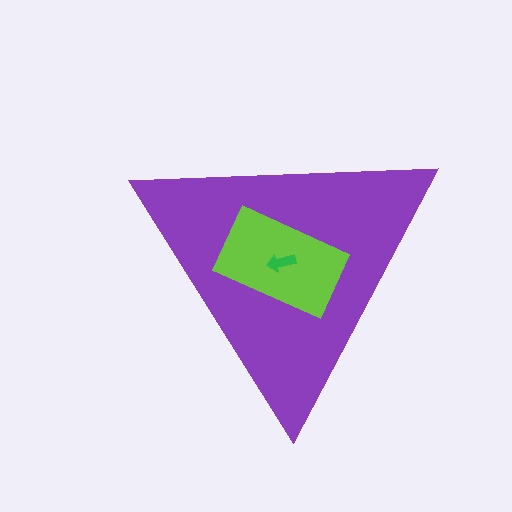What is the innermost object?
The green arrow.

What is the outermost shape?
The purple triangle.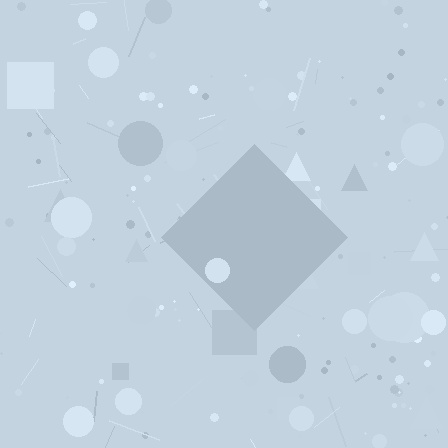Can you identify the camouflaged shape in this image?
The camouflaged shape is a diamond.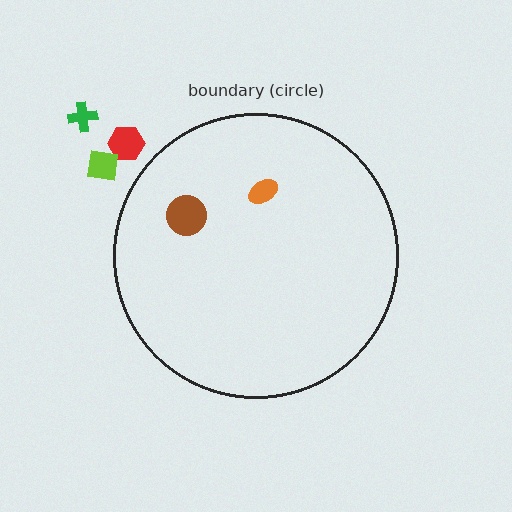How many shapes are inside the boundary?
2 inside, 3 outside.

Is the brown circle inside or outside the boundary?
Inside.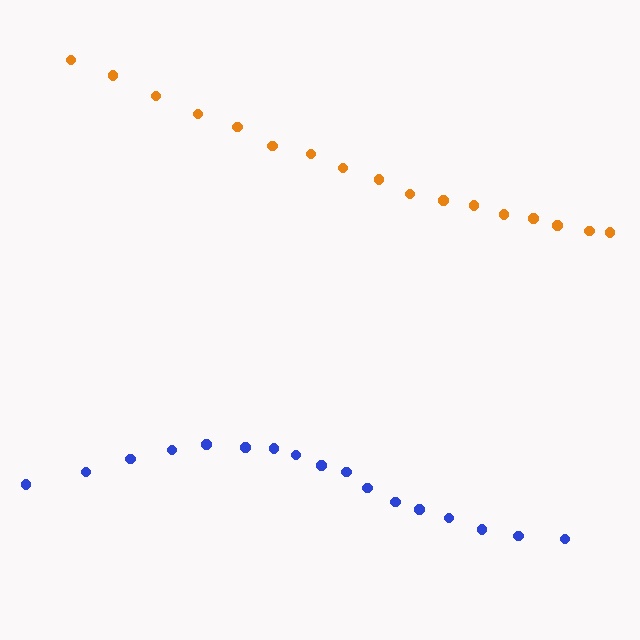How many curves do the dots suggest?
There are 2 distinct paths.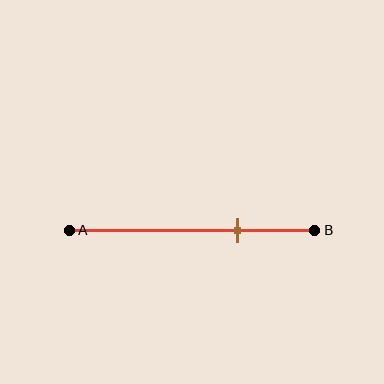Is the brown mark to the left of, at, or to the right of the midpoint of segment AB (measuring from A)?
The brown mark is to the right of the midpoint of segment AB.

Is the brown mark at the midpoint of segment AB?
No, the mark is at about 70% from A, not at the 50% midpoint.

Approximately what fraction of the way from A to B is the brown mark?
The brown mark is approximately 70% of the way from A to B.